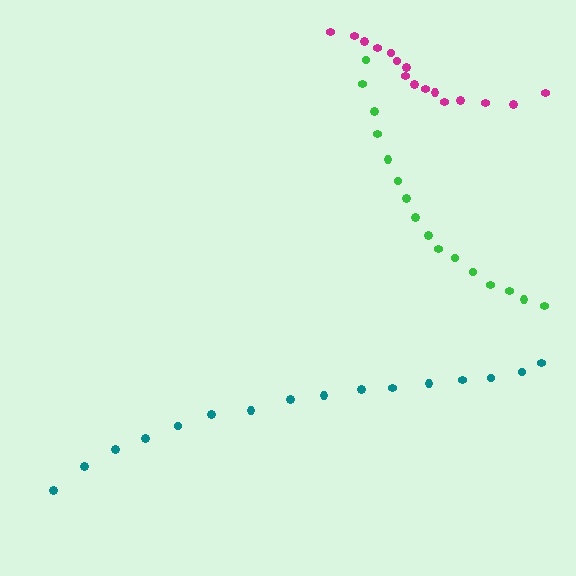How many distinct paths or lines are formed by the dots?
There are 3 distinct paths.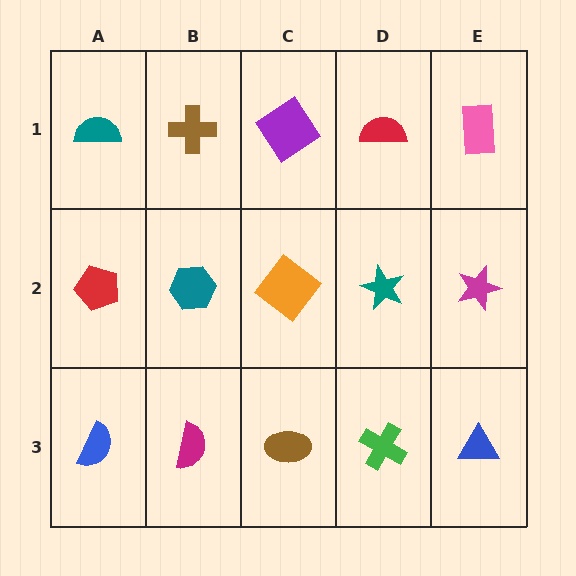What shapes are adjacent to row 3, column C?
An orange diamond (row 2, column C), a magenta semicircle (row 3, column B), a green cross (row 3, column D).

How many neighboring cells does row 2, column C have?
4.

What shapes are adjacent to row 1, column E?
A magenta star (row 2, column E), a red semicircle (row 1, column D).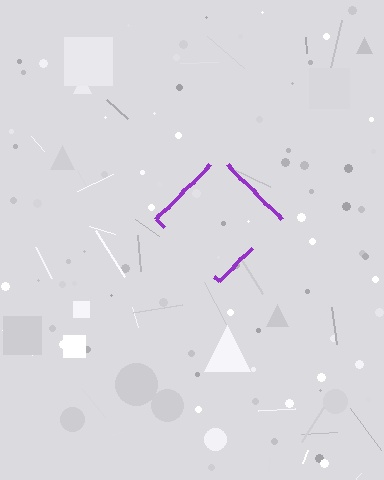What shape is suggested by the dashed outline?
The dashed outline suggests a diamond.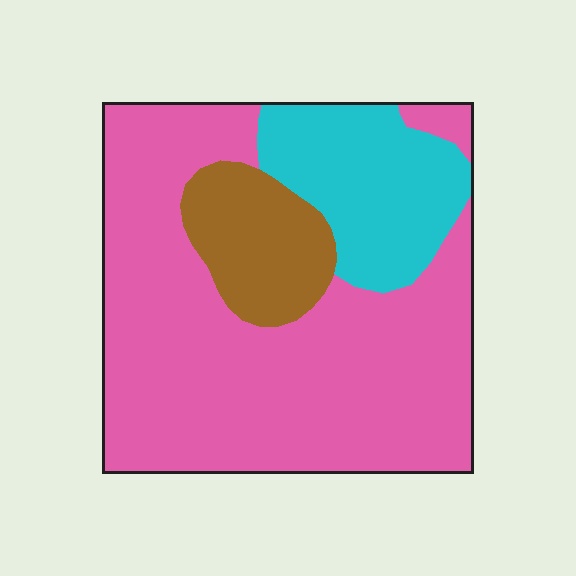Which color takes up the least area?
Brown, at roughly 15%.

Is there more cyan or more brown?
Cyan.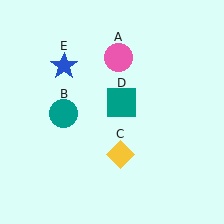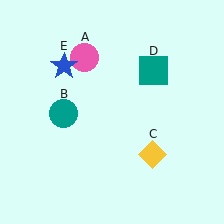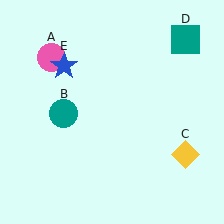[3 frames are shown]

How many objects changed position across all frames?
3 objects changed position: pink circle (object A), yellow diamond (object C), teal square (object D).